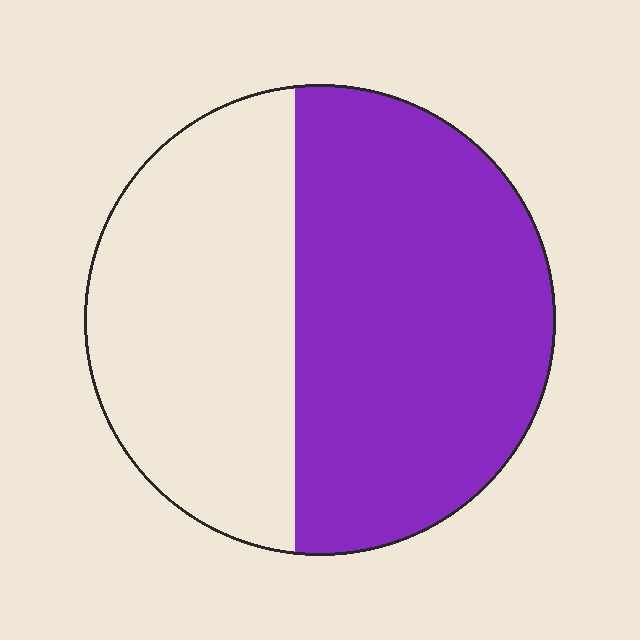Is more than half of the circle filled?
Yes.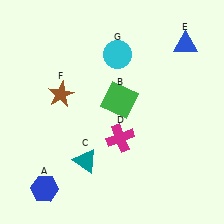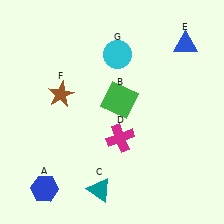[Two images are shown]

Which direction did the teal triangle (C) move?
The teal triangle (C) moved down.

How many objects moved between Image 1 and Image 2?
1 object moved between the two images.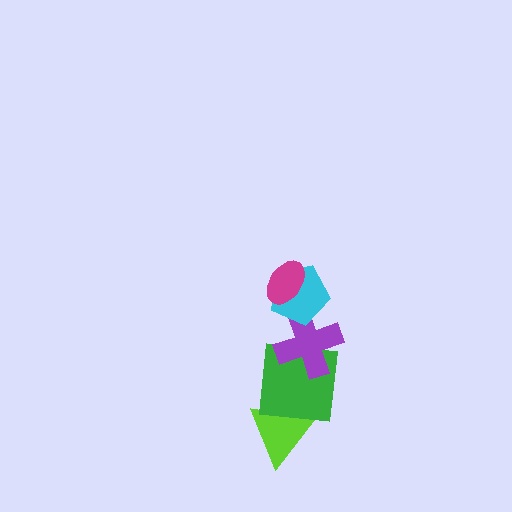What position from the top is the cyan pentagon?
The cyan pentagon is 2nd from the top.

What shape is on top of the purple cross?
The cyan pentagon is on top of the purple cross.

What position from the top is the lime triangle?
The lime triangle is 5th from the top.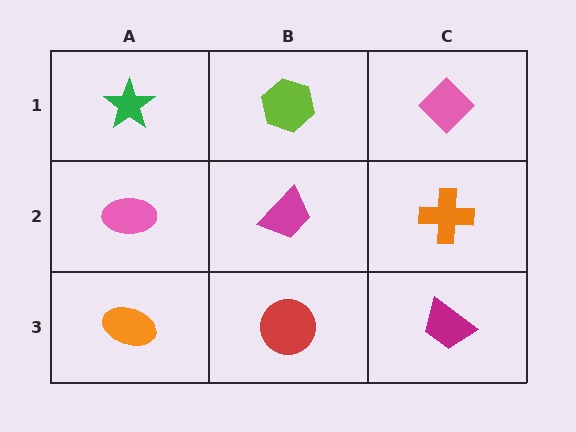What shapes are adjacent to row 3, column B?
A magenta trapezoid (row 2, column B), an orange ellipse (row 3, column A), a magenta trapezoid (row 3, column C).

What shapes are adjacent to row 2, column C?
A pink diamond (row 1, column C), a magenta trapezoid (row 3, column C), a magenta trapezoid (row 2, column B).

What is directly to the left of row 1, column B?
A green star.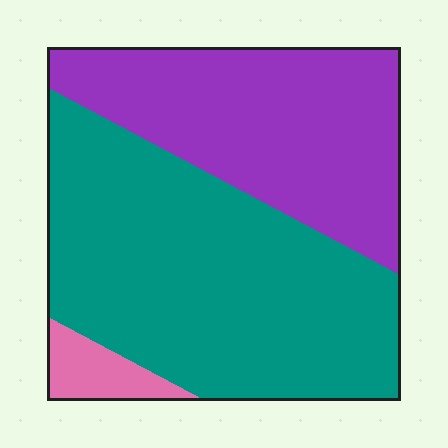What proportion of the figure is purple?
Purple covers about 40% of the figure.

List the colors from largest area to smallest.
From largest to smallest: teal, purple, pink.